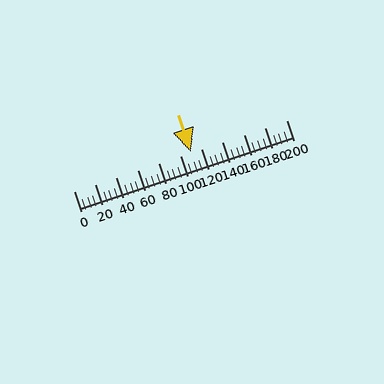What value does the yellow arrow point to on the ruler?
The yellow arrow points to approximately 110.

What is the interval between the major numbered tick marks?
The major tick marks are spaced 20 units apart.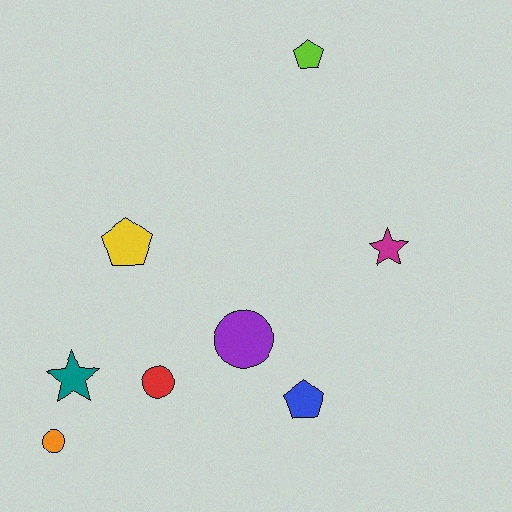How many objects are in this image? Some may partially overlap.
There are 8 objects.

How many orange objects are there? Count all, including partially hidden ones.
There is 1 orange object.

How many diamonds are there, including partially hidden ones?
There are no diamonds.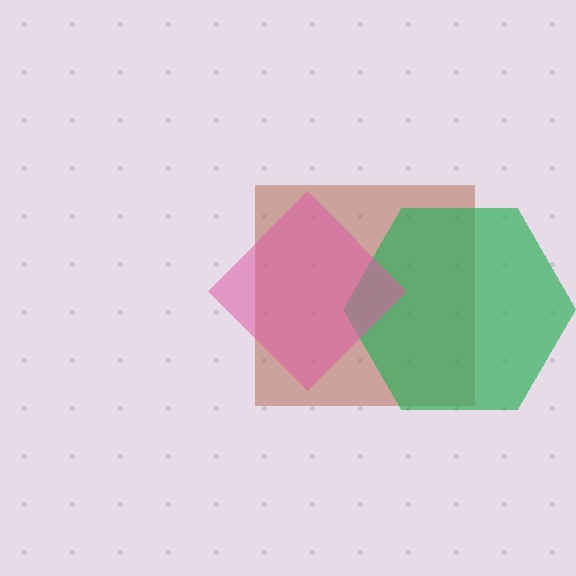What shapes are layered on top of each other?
The layered shapes are: a brown square, a green hexagon, a pink diamond.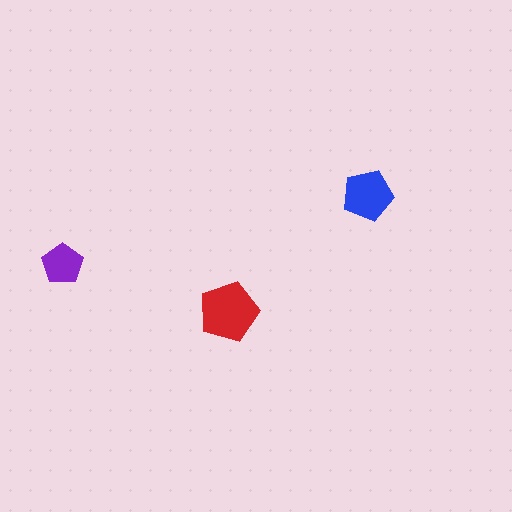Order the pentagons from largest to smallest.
the red one, the blue one, the purple one.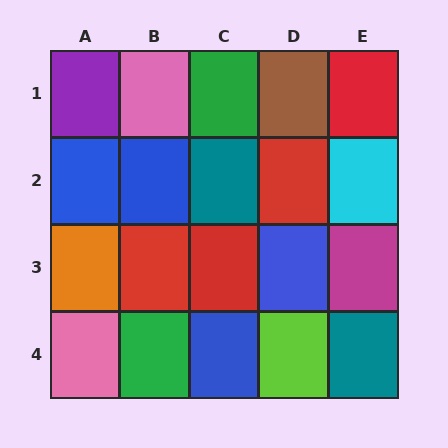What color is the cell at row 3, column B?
Red.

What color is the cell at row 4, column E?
Teal.